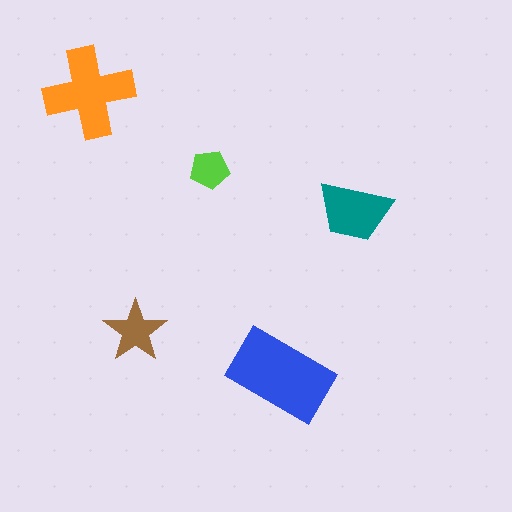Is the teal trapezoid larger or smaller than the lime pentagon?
Larger.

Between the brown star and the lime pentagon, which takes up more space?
The brown star.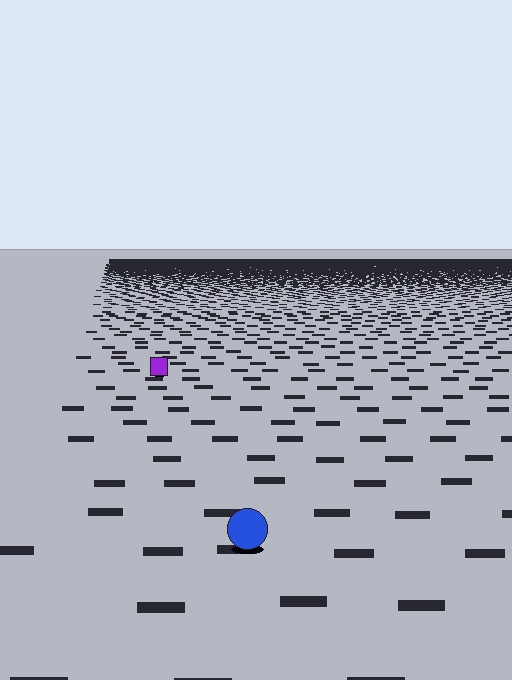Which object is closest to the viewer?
The blue circle is closest. The texture marks near it are larger and more spread out.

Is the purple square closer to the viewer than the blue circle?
No. The blue circle is closer — you can tell from the texture gradient: the ground texture is coarser near it.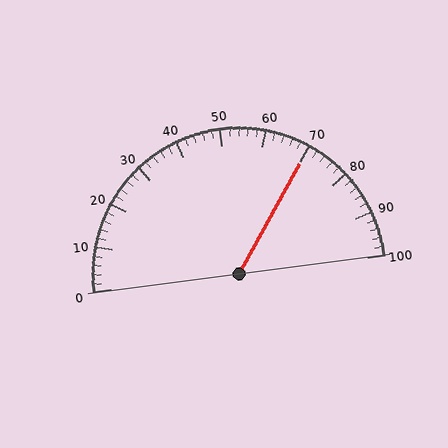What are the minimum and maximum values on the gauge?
The gauge ranges from 0 to 100.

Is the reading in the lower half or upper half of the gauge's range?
The reading is in the upper half of the range (0 to 100).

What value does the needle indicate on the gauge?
The needle indicates approximately 70.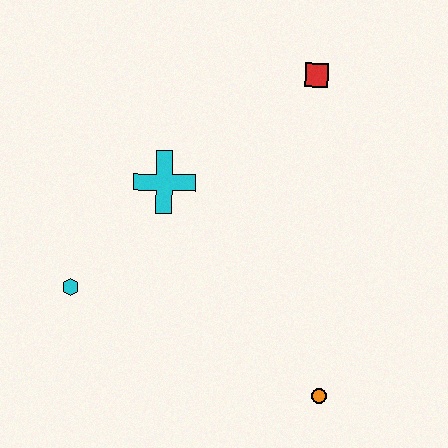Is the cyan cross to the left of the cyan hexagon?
No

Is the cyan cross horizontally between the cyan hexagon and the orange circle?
Yes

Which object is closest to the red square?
The cyan cross is closest to the red square.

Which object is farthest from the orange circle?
The red square is farthest from the orange circle.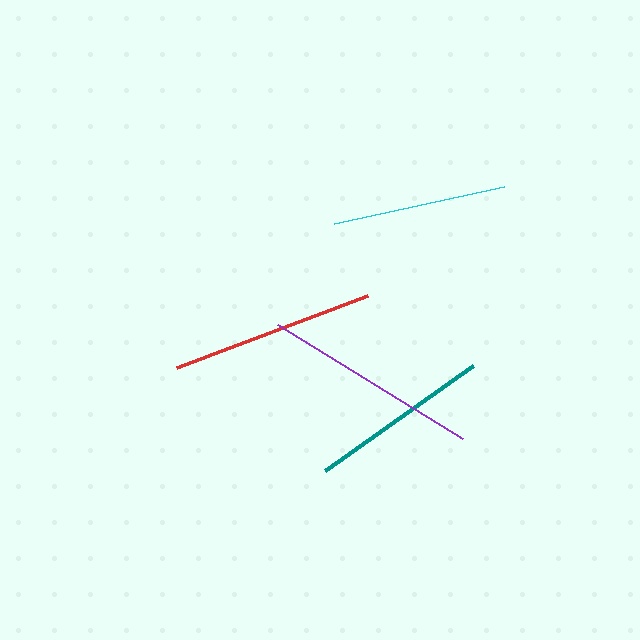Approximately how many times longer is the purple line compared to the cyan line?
The purple line is approximately 1.2 times the length of the cyan line.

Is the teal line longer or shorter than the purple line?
The purple line is longer than the teal line.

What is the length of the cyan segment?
The cyan segment is approximately 175 pixels long.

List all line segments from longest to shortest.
From longest to shortest: purple, red, teal, cyan.